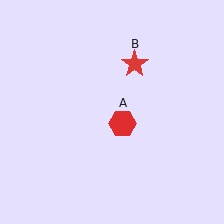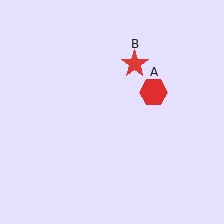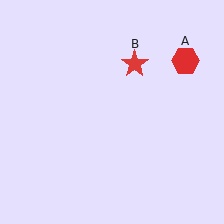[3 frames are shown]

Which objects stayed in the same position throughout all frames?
Red star (object B) remained stationary.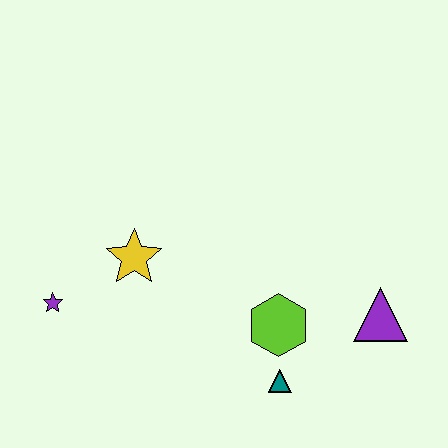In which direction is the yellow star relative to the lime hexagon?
The yellow star is to the left of the lime hexagon.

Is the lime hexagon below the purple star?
Yes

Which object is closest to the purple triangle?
The lime hexagon is closest to the purple triangle.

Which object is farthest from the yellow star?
The purple triangle is farthest from the yellow star.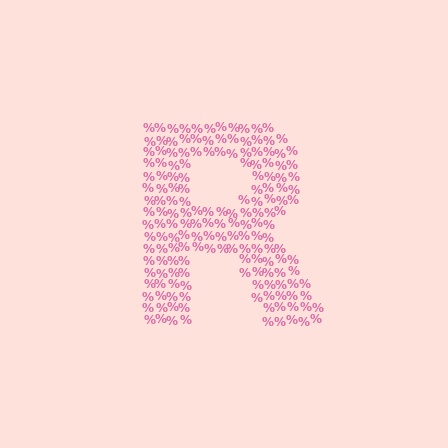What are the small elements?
The small elements are percent signs.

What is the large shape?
The large shape is the letter R.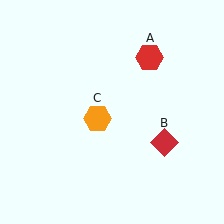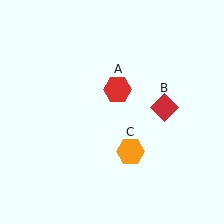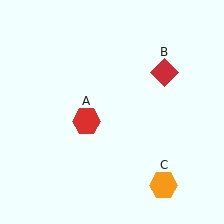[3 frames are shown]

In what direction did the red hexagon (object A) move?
The red hexagon (object A) moved down and to the left.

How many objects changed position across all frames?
3 objects changed position: red hexagon (object A), red diamond (object B), orange hexagon (object C).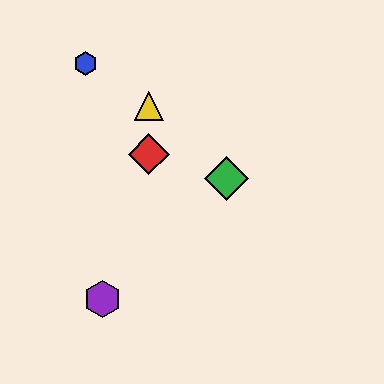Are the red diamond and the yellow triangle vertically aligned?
Yes, both are at x≈149.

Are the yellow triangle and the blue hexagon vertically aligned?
No, the yellow triangle is at x≈149 and the blue hexagon is at x≈86.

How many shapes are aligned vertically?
2 shapes (the red diamond, the yellow triangle) are aligned vertically.